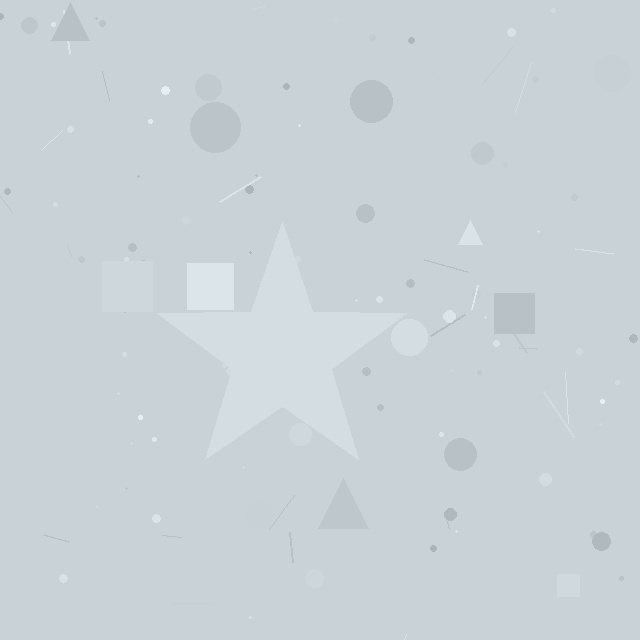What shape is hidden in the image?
A star is hidden in the image.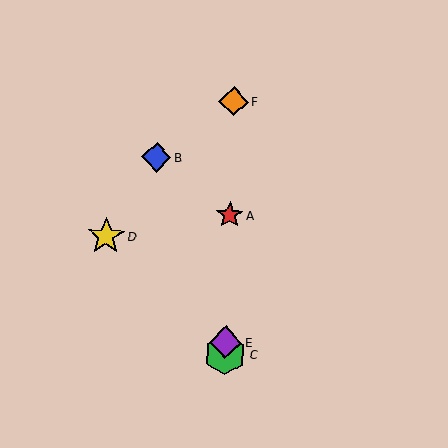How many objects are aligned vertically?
4 objects (A, C, E, F) are aligned vertically.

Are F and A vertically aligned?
Yes, both are at x≈234.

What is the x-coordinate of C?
Object C is at x≈225.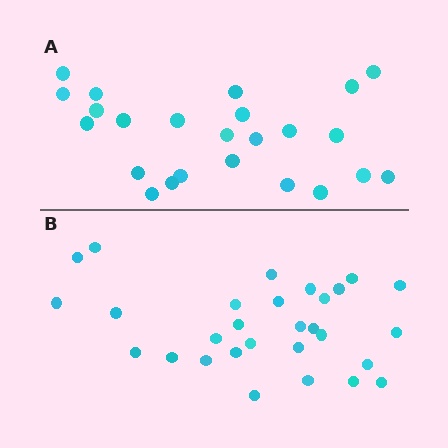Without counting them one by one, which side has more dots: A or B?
Region B (the bottom region) has more dots.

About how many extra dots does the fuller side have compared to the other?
Region B has about 5 more dots than region A.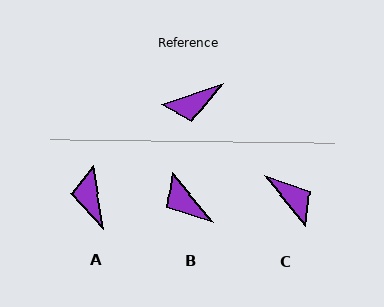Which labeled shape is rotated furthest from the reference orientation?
C, about 110 degrees away.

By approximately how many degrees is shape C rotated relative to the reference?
Approximately 110 degrees counter-clockwise.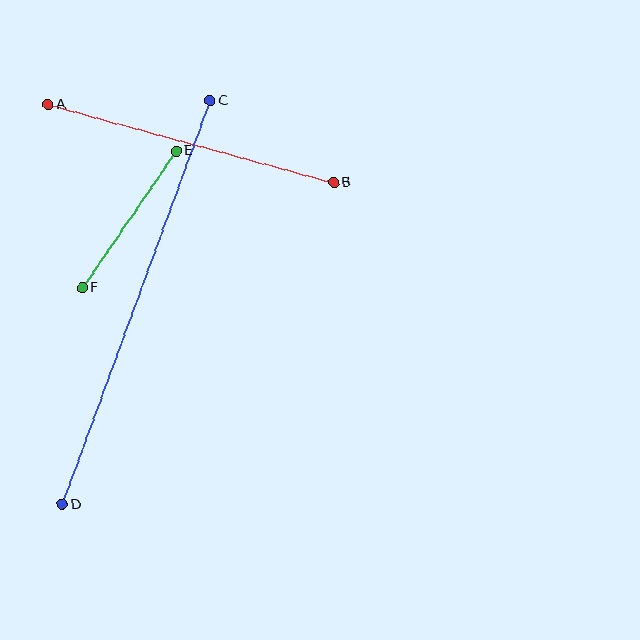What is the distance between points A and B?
The distance is approximately 296 pixels.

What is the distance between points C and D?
The distance is approximately 430 pixels.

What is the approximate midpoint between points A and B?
The midpoint is at approximately (191, 143) pixels.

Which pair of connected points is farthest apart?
Points C and D are farthest apart.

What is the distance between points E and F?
The distance is approximately 165 pixels.